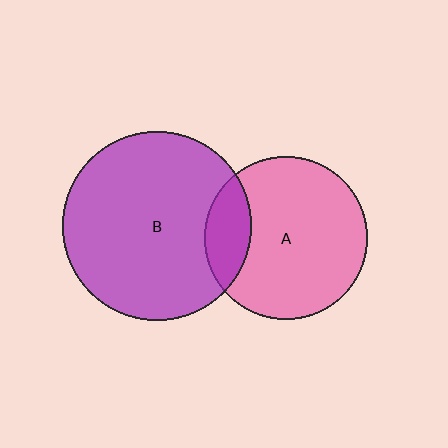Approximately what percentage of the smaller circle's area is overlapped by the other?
Approximately 20%.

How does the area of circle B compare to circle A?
Approximately 1.3 times.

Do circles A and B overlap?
Yes.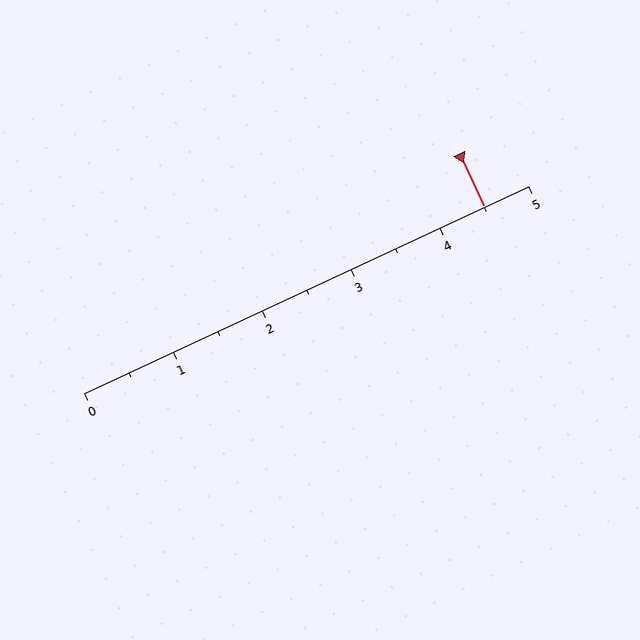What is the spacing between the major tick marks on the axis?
The major ticks are spaced 1 apart.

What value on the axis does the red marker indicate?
The marker indicates approximately 4.5.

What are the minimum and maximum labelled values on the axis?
The axis runs from 0 to 5.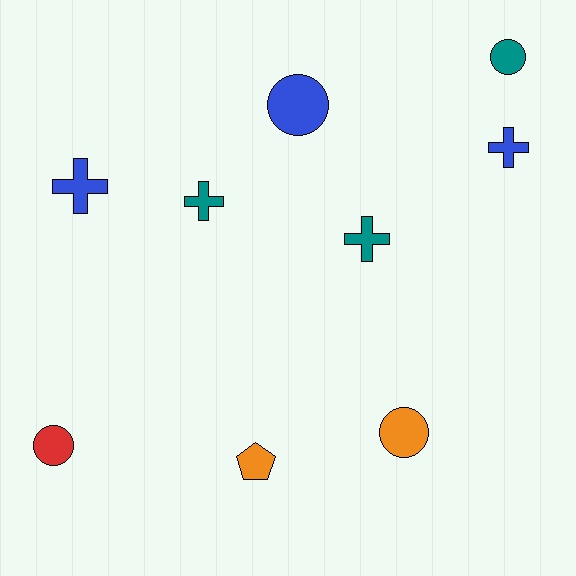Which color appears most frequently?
Teal, with 3 objects.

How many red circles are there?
There is 1 red circle.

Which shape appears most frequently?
Circle, with 4 objects.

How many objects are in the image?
There are 9 objects.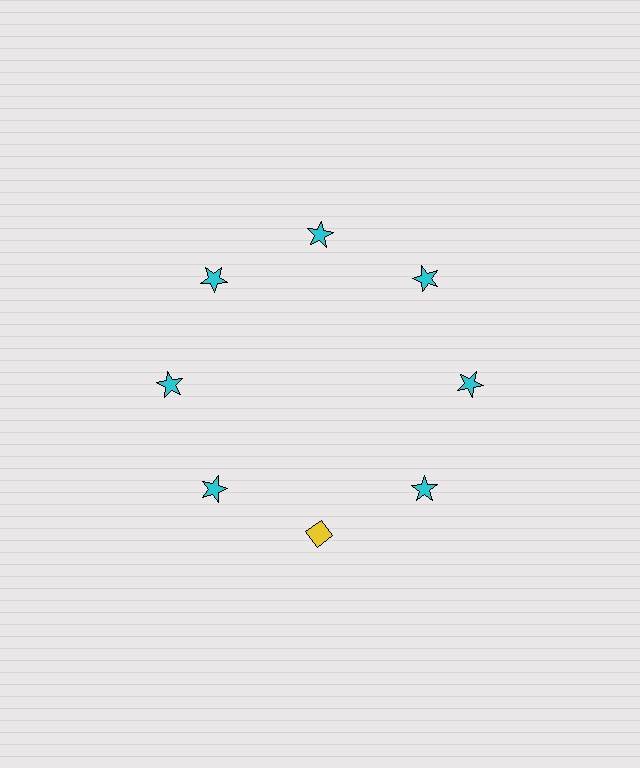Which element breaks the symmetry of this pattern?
The yellow diamond at roughly the 6 o'clock position breaks the symmetry. All other shapes are cyan stars.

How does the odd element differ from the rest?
It differs in both color (yellow instead of cyan) and shape (diamond instead of star).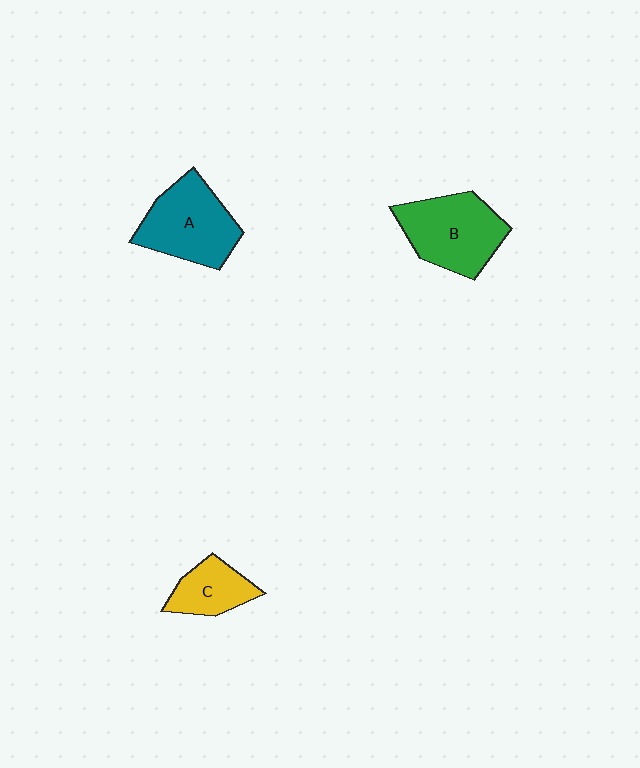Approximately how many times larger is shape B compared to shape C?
Approximately 1.8 times.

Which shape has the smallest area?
Shape C (yellow).